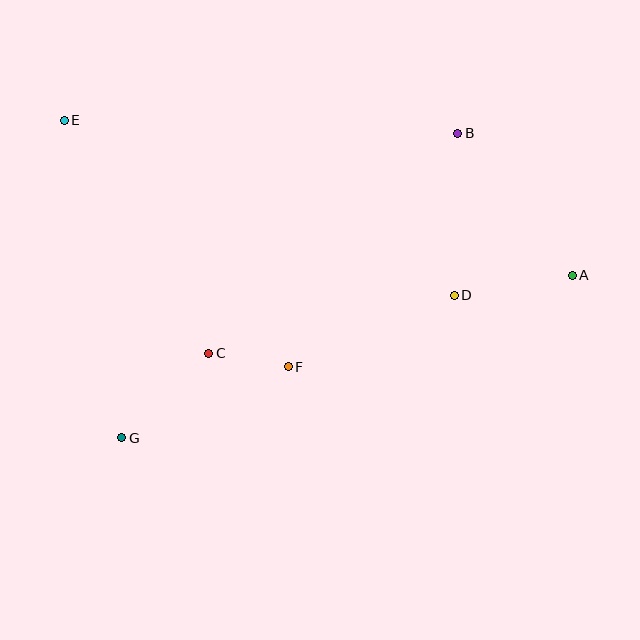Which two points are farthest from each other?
Points A and E are farthest from each other.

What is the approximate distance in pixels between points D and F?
The distance between D and F is approximately 181 pixels.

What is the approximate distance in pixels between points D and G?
The distance between D and G is approximately 362 pixels.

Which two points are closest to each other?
Points C and F are closest to each other.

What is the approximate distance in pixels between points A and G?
The distance between A and G is approximately 479 pixels.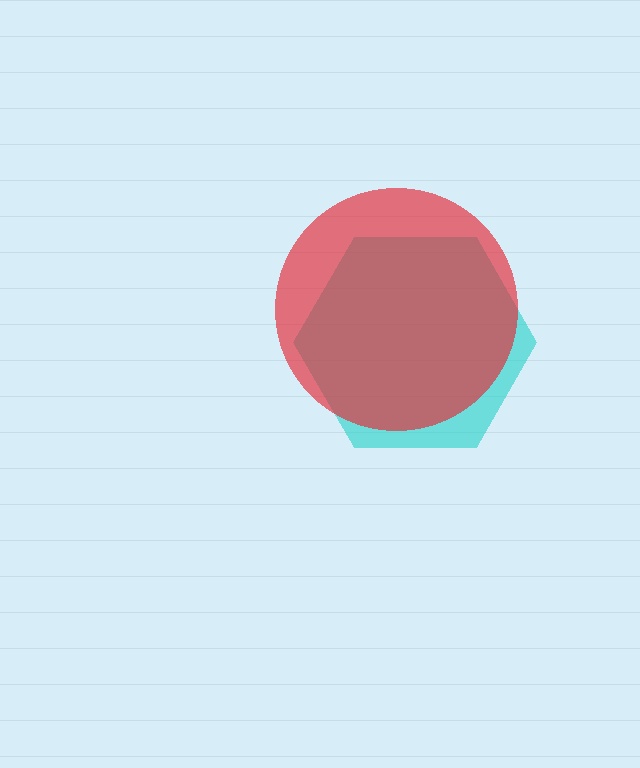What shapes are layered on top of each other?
The layered shapes are: a cyan hexagon, a red circle.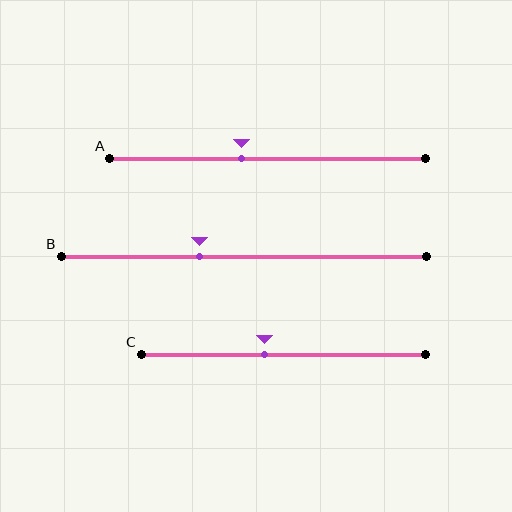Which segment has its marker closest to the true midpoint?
Segment C has its marker closest to the true midpoint.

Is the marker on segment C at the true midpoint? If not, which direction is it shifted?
No, the marker on segment C is shifted to the left by about 7% of the segment length.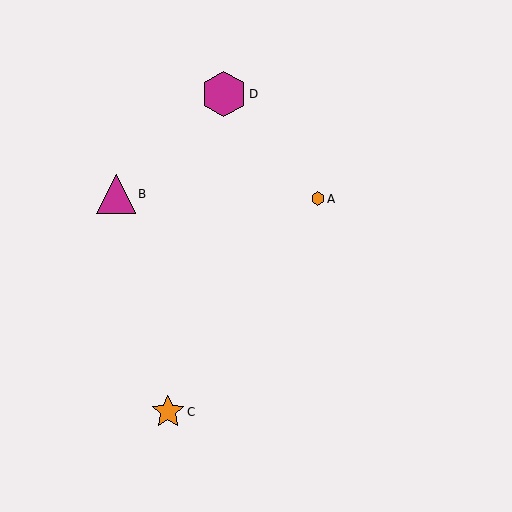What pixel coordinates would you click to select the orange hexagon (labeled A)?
Click at (318, 199) to select the orange hexagon A.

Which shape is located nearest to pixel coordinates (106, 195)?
The magenta triangle (labeled B) at (116, 194) is nearest to that location.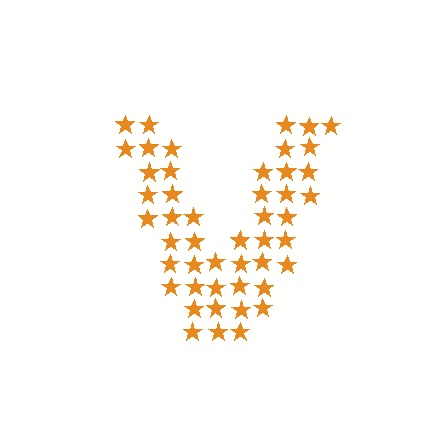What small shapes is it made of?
It is made of small stars.